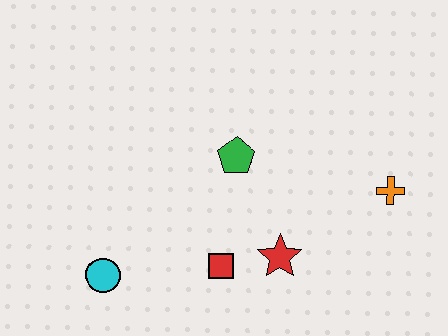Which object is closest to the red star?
The red square is closest to the red star.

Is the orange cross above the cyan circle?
Yes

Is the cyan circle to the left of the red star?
Yes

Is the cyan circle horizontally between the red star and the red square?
No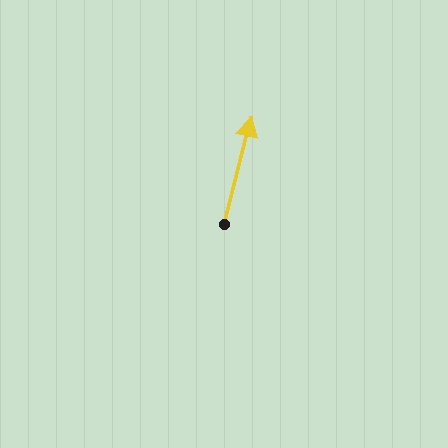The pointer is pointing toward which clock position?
Roughly 12 o'clock.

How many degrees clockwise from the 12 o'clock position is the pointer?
Approximately 14 degrees.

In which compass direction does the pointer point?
North.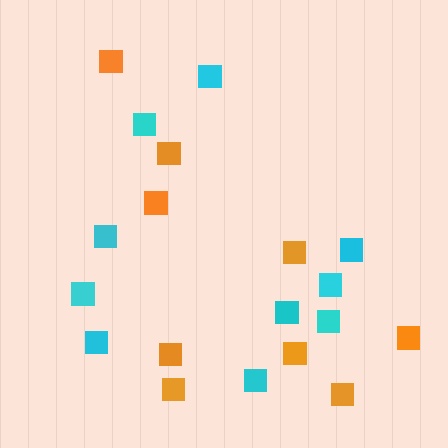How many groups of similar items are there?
There are 2 groups: one group of orange squares (9) and one group of cyan squares (10).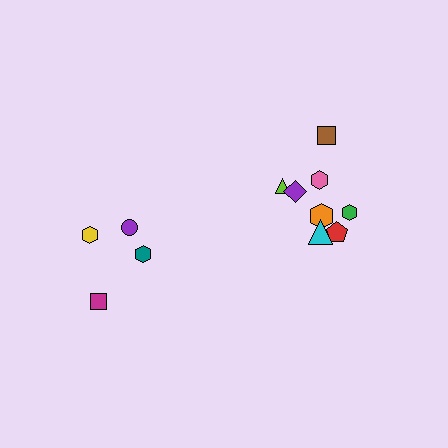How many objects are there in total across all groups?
There are 12 objects.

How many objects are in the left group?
There are 4 objects.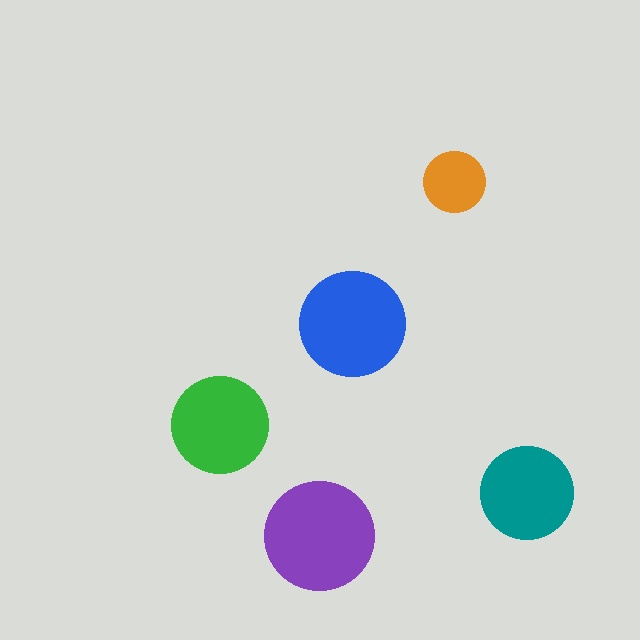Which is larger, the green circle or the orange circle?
The green one.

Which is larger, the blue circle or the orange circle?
The blue one.